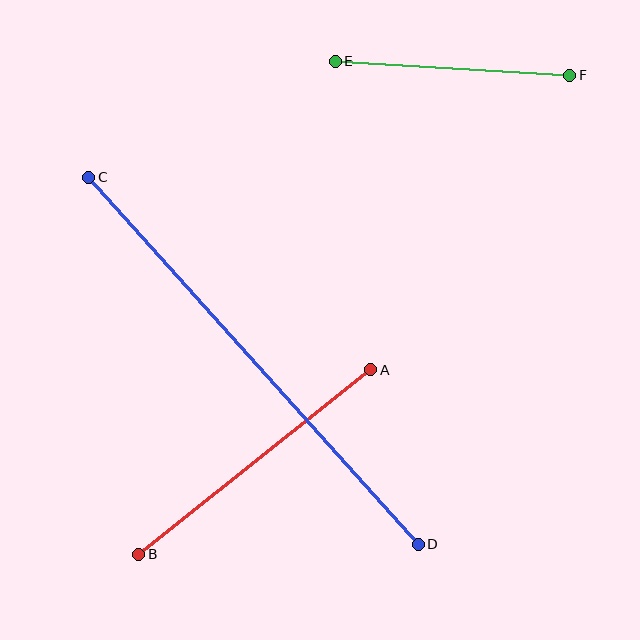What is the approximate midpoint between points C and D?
The midpoint is at approximately (253, 361) pixels.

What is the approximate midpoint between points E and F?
The midpoint is at approximately (452, 68) pixels.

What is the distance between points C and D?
The distance is approximately 493 pixels.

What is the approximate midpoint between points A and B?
The midpoint is at approximately (255, 462) pixels.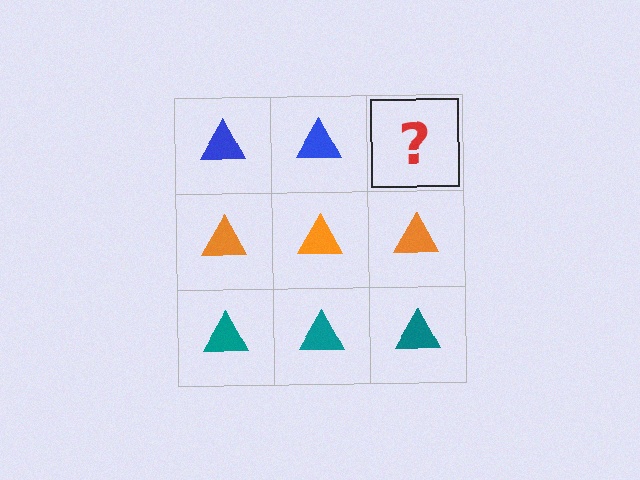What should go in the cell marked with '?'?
The missing cell should contain a blue triangle.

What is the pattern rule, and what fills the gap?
The rule is that each row has a consistent color. The gap should be filled with a blue triangle.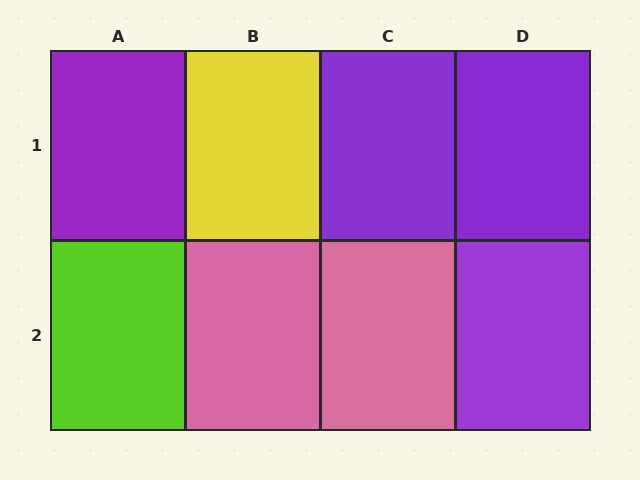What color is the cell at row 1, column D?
Purple.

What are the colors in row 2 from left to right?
Lime, pink, pink, purple.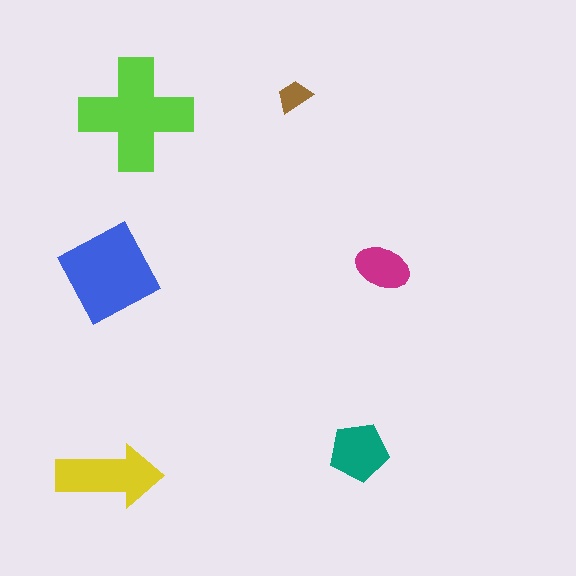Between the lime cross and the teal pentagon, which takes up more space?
The lime cross.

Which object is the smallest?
The brown trapezoid.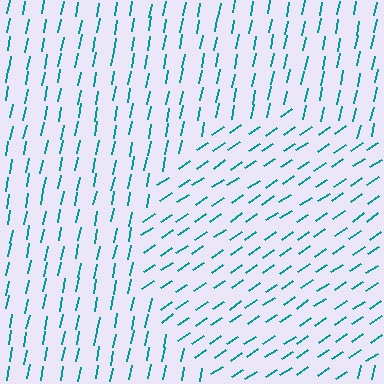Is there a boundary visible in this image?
Yes, there is a texture boundary formed by a change in line orientation.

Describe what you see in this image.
The image is filled with small teal line segments. A circle region in the image has lines oriented differently from the surrounding lines, creating a visible texture boundary.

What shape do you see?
I see a circle.